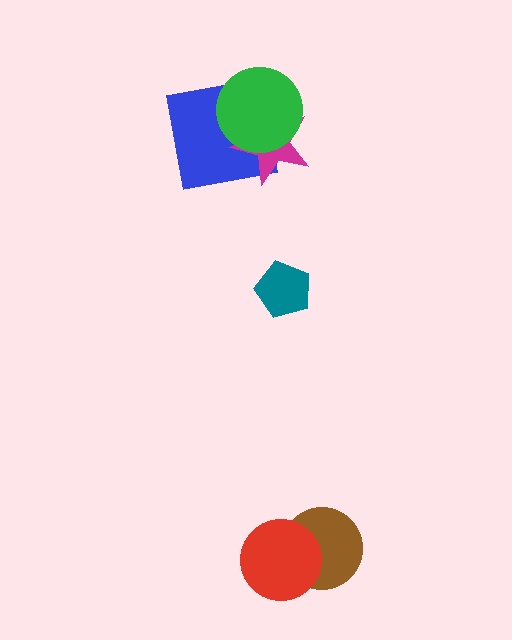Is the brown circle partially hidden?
Yes, it is partially covered by another shape.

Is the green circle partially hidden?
No, no other shape covers it.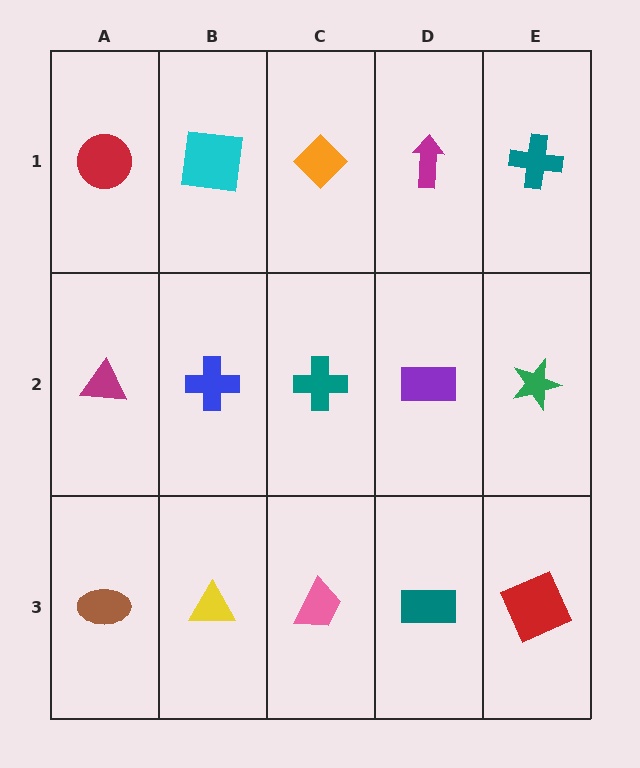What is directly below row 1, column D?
A purple rectangle.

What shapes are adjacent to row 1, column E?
A green star (row 2, column E), a magenta arrow (row 1, column D).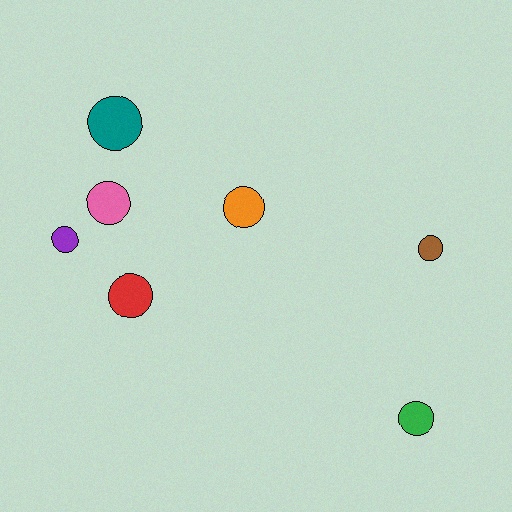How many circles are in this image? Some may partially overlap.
There are 7 circles.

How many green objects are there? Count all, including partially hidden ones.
There is 1 green object.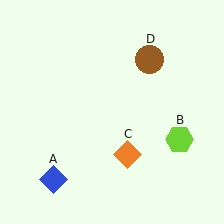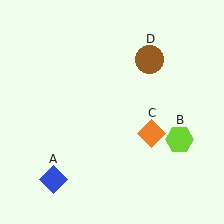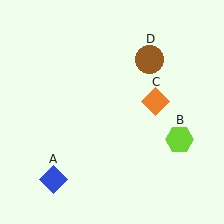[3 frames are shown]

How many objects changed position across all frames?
1 object changed position: orange diamond (object C).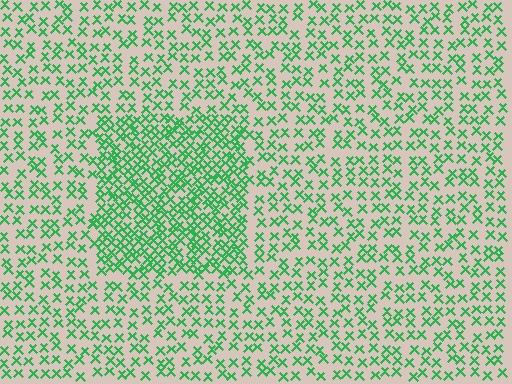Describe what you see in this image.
The image contains small green elements arranged at two different densities. A rectangle-shaped region is visible where the elements are more densely packed than the surrounding area.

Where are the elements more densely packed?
The elements are more densely packed inside the rectangle boundary.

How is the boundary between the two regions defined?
The boundary is defined by a change in element density (approximately 2.1x ratio). All elements are the same color, size, and shape.